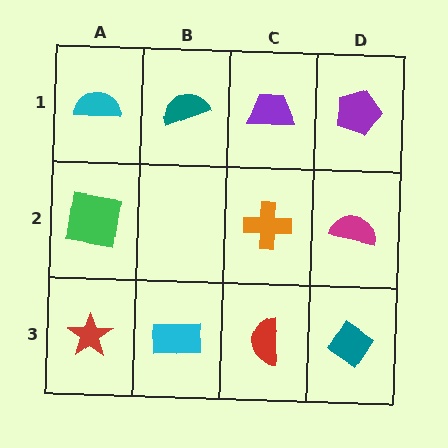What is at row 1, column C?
A purple trapezoid.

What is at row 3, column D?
A teal diamond.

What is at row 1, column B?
A teal semicircle.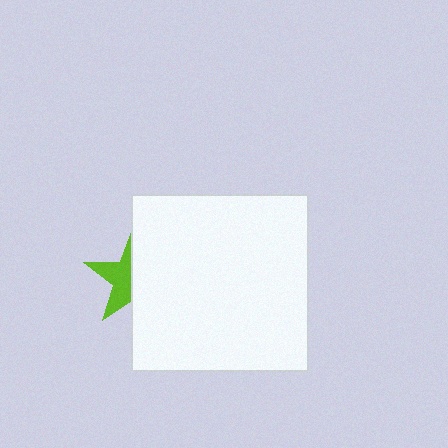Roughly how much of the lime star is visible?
About half of it is visible (roughly 47%).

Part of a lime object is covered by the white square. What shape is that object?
It is a star.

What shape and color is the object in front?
The object in front is a white square.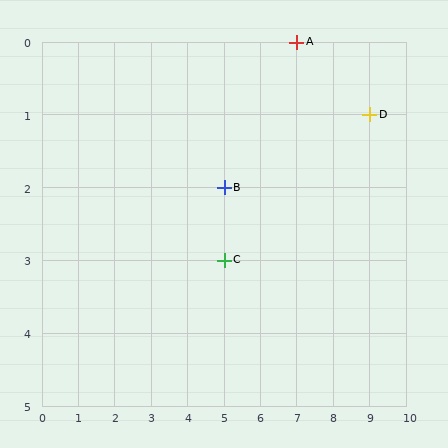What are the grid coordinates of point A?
Point A is at grid coordinates (7, 0).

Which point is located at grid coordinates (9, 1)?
Point D is at (9, 1).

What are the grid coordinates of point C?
Point C is at grid coordinates (5, 3).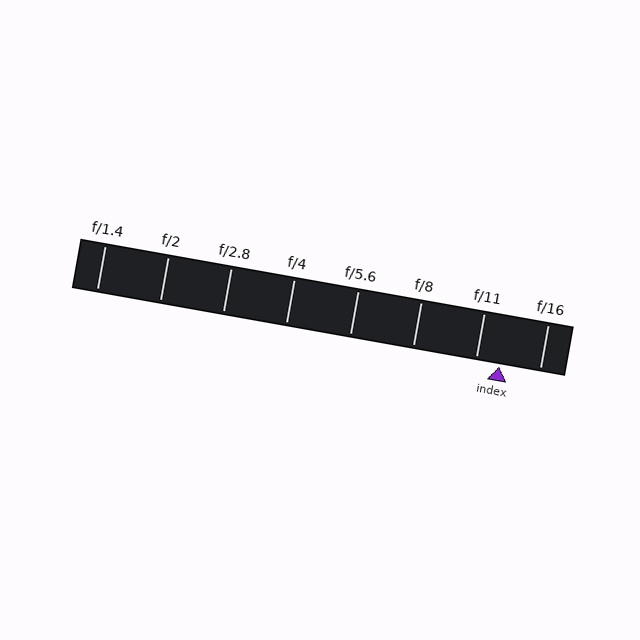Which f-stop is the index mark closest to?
The index mark is closest to f/11.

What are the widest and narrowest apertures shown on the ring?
The widest aperture shown is f/1.4 and the narrowest is f/16.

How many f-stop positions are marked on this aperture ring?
There are 8 f-stop positions marked.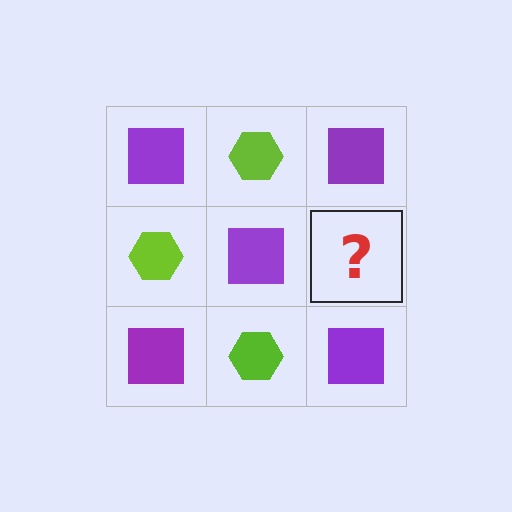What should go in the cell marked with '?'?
The missing cell should contain a lime hexagon.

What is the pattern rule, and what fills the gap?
The rule is that it alternates purple square and lime hexagon in a checkerboard pattern. The gap should be filled with a lime hexagon.